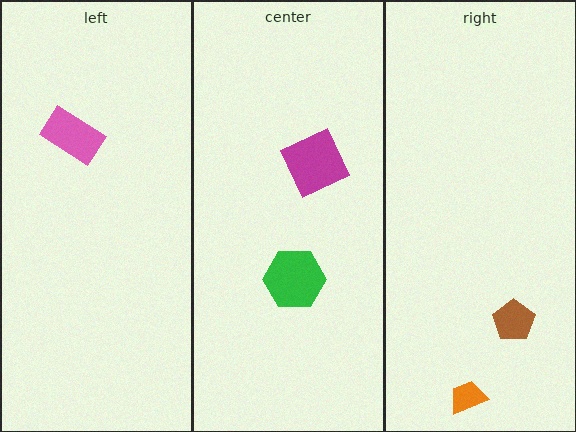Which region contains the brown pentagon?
The right region.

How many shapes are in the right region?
2.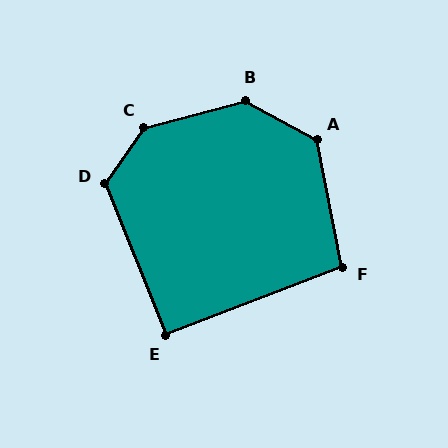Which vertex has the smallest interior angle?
E, at approximately 91 degrees.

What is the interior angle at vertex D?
Approximately 124 degrees (obtuse).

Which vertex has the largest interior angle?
C, at approximately 139 degrees.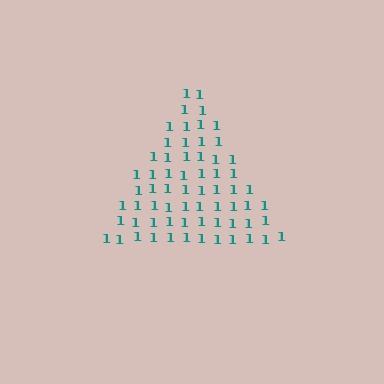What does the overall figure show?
The overall figure shows a triangle.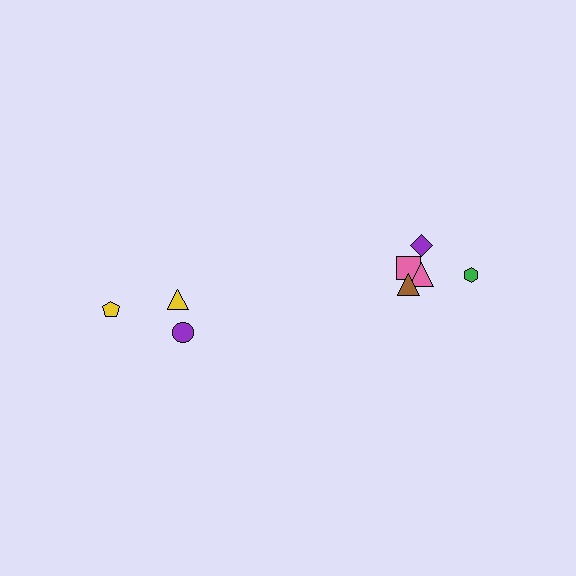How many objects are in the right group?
There are 5 objects.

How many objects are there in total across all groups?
There are 8 objects.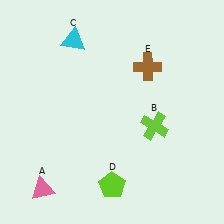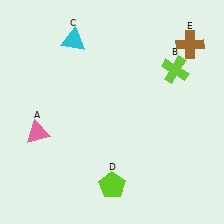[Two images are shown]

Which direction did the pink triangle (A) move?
The pink triangle (A) moved up.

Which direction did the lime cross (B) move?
The lime cross (B) moved up.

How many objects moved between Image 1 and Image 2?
3 objects moved between the two images.